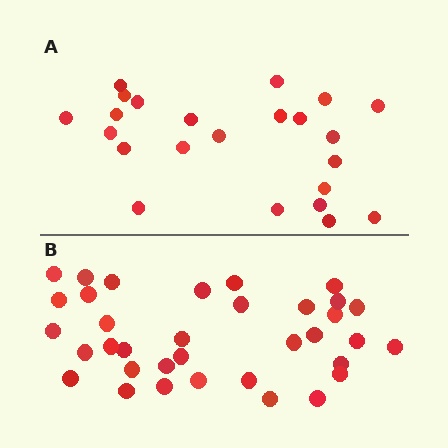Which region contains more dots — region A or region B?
Region B (the bottom region) has more dots.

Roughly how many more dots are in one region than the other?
Region B has roughly 12 or so more dots than region A.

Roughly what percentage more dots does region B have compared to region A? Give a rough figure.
About 50% more.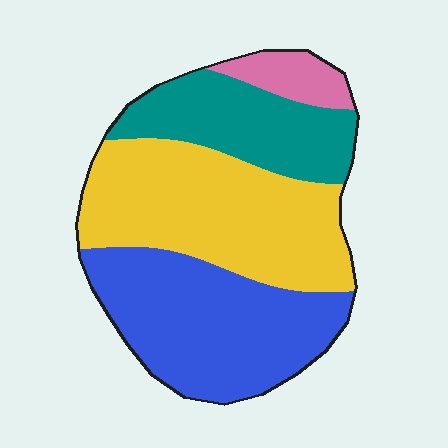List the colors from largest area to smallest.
From largest to smallest: yellow, blue, teal, pink.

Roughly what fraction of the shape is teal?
Teal covers around 20% of the shape.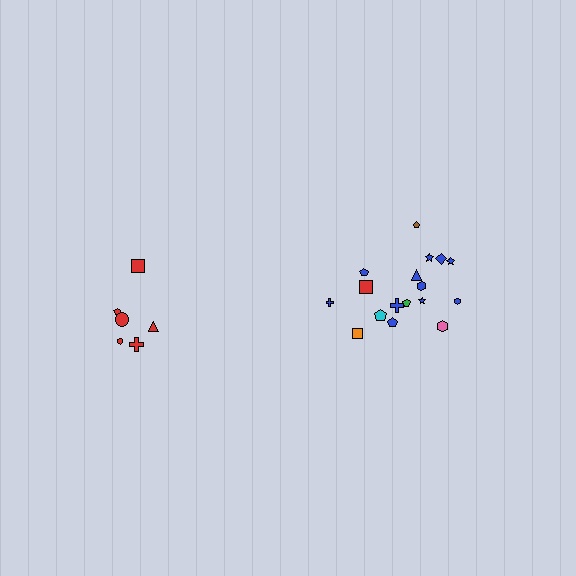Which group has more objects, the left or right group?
The right group.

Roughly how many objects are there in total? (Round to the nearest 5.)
Roughly 25 objects in total.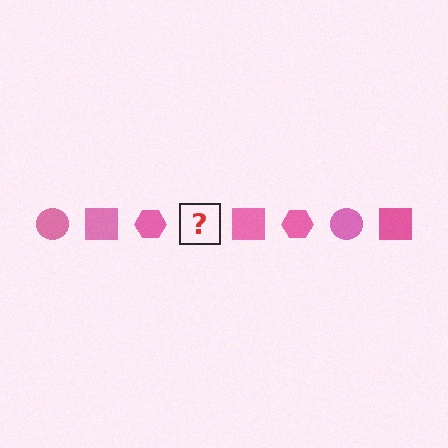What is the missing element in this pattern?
The missing element is a pink circle.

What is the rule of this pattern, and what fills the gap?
The rule is that the pattern cycles through circle, square, hexagon shapes in pink. The gap should be filled with a pink circle.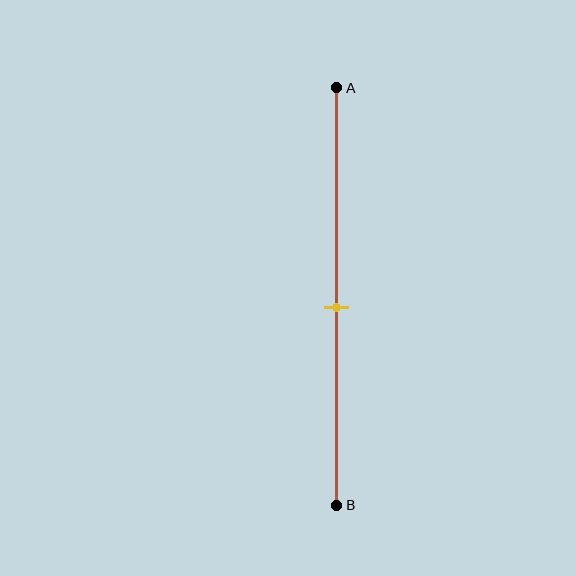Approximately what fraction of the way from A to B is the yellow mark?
The yellow mark is approximately 55% of the way from A to B.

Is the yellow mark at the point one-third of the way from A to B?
No, the mark is at about 55% from A, not at the 33% one-third point.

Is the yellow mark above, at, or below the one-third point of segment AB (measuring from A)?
The yellow mark is below the one-third point of segment AB.